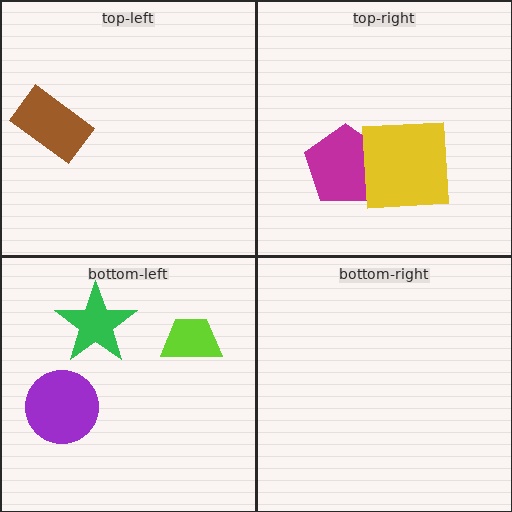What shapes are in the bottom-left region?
The lime trapezoid, the green star, the purple circle.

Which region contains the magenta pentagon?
The top-right region.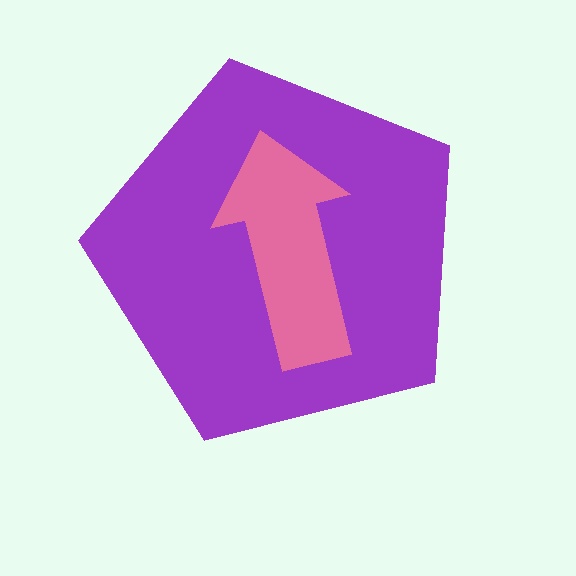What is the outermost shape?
The purple pentagon.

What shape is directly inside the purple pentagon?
The pink arrow.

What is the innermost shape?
The pink arrow.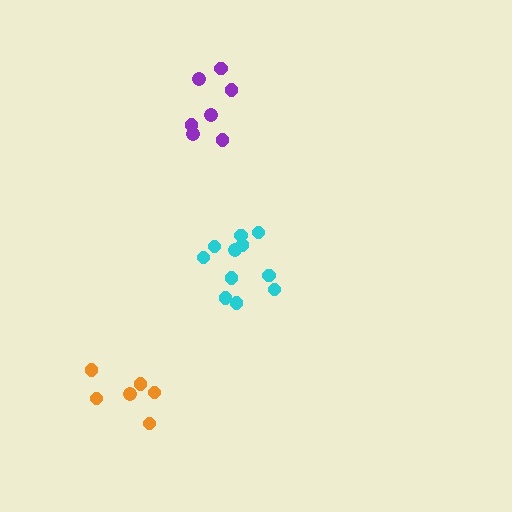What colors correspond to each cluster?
The clusters are colored: cyan, orange, purple.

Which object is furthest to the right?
The cyan cluster is rightmost.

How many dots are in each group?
Group 1: 11 dots, Group 2: 6 dots, Group 3: 7 dots (24 total).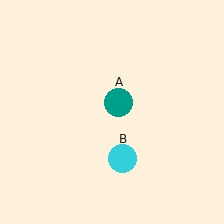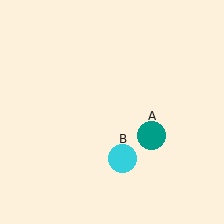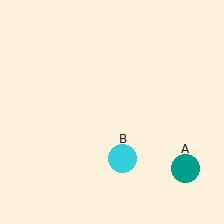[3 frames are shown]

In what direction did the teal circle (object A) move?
The teal circle (object A) moved down and to the right.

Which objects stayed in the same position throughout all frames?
Cyan circle (object B) remained stationary.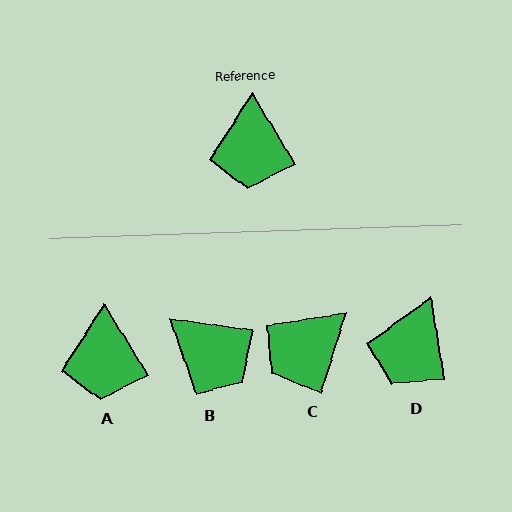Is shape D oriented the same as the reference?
No, it is off by about 22 degrees.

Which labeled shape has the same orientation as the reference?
A.